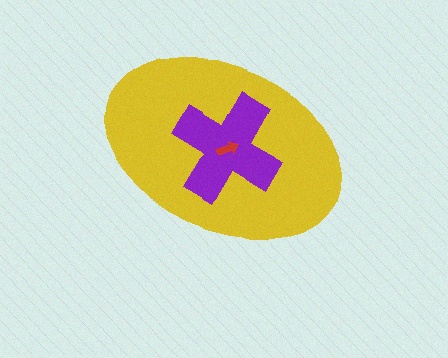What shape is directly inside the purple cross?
The red arrow.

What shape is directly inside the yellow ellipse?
The purple cross.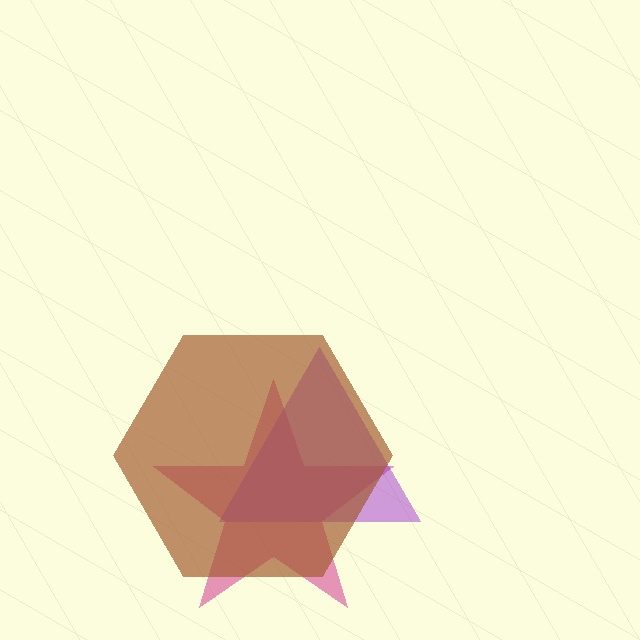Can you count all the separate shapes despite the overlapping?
Yes, there are 3 separate shapes.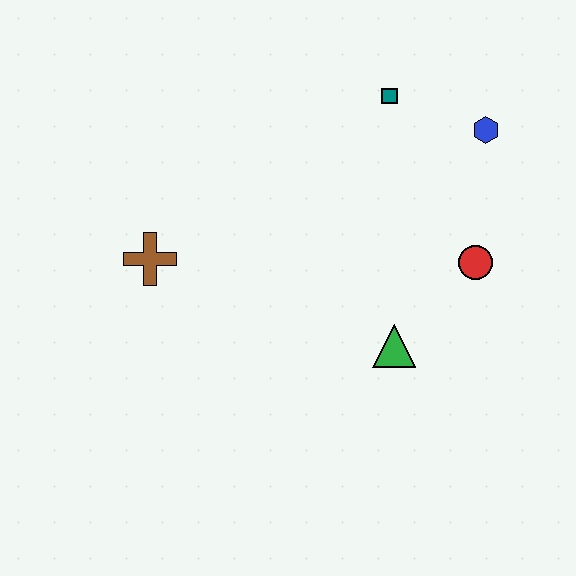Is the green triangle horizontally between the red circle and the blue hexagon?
No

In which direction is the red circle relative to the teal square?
The red circle is below the teal square.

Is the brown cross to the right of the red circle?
No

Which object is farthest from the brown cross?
The blue hexagon is farthest from the brown cross.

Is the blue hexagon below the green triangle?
No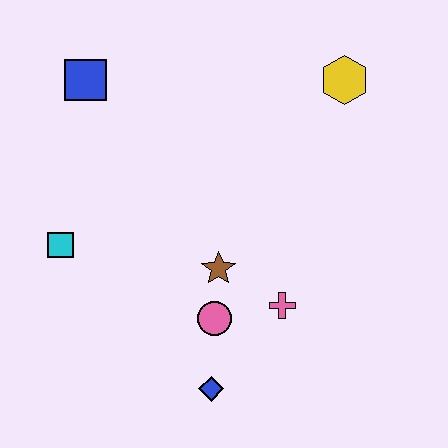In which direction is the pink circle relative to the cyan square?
The pink circle is to the right of the cyan square.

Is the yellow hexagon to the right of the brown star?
Yes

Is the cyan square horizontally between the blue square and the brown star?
No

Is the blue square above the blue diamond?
Yes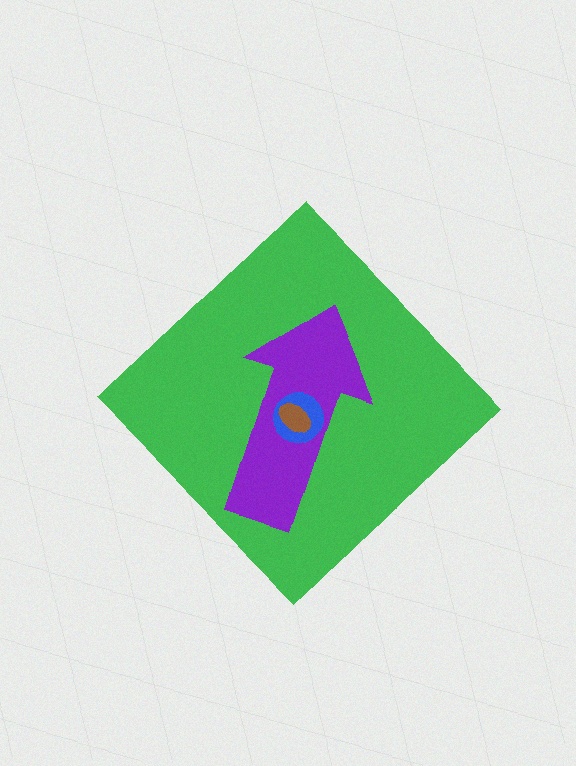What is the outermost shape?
The green diamond.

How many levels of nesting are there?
4.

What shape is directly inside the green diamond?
The purple arrow.